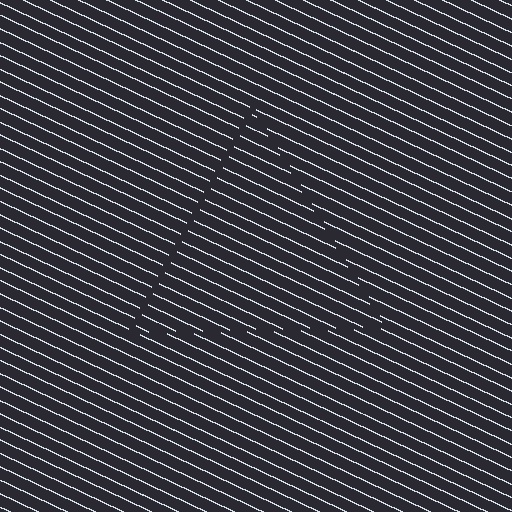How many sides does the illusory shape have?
3 sides — the line-ends trace a triangle.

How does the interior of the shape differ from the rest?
The interior of the shape contains the same grating, shifted by half a period — the contour is defined by the phase discontinuity where line-ends from the inner and outer gratings abut.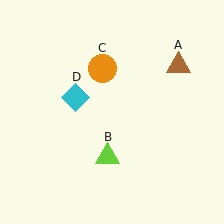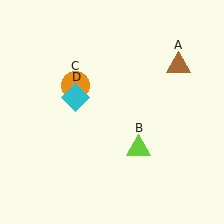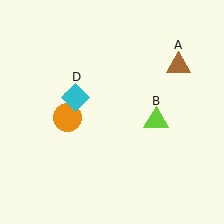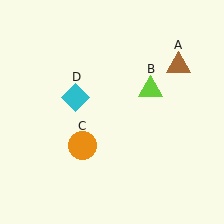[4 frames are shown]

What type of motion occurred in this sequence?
The lime triangle (object B), orange circle (object C) rotated counterclockwise around the center of the scene.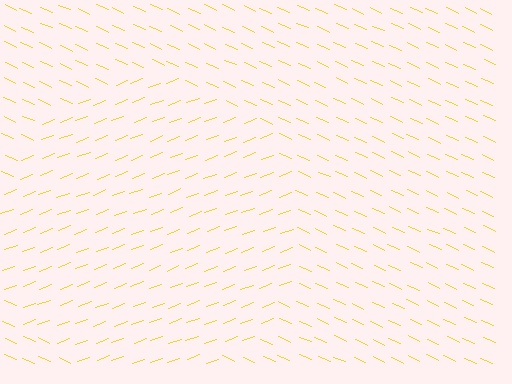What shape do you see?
I see a circle.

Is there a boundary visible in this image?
Yes, there is a texture boundary formed by a change in line orientation.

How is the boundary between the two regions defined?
The boundary is defined purely by a change in line orientation (approximately 45 degrees difference). All lines are the same color and thickness.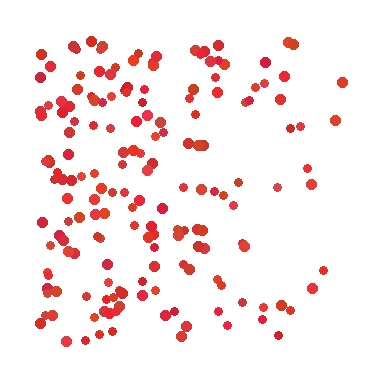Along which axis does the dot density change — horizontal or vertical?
Horizontal.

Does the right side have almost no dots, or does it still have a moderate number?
Still a moderate number, just noticeably fewer than the left.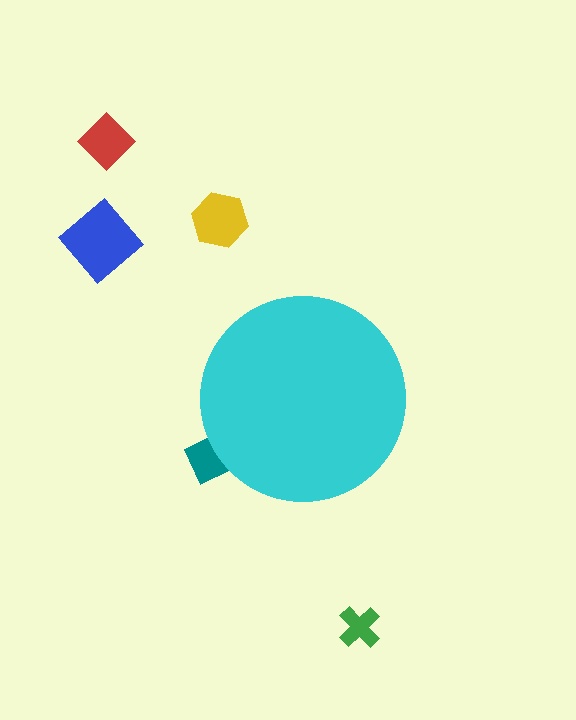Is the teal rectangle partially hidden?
Yes, the teal rectangle is partially hidden behind the cyan circle.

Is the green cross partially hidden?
No, the green cross is fully visible.